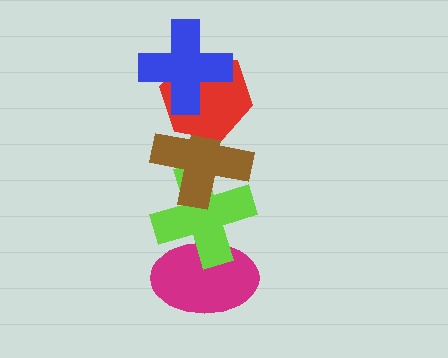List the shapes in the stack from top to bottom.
From top to bottom: the blue cross, the red hexagon, the brown cross, the lime cross, the magenta ellipse.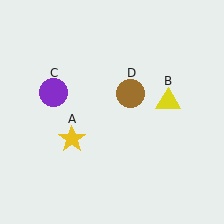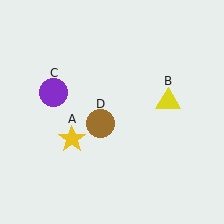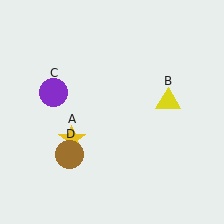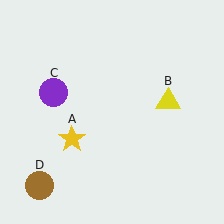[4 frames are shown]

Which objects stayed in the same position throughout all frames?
Yellow star (object A) and yellow triangle (object B) and purple circle (object C) remained stationary.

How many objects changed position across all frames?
1 object changed position: brown circle (object D).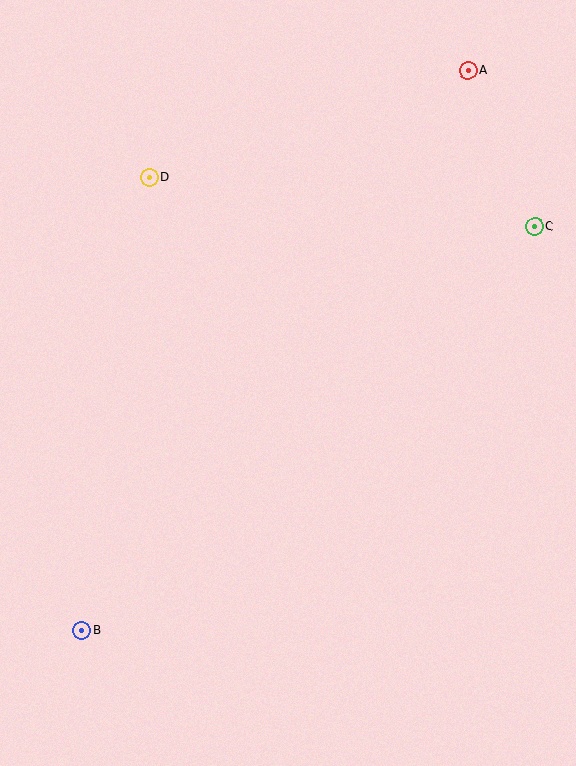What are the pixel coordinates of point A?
Point A is at (468, 70).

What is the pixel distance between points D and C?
The distance between D and C is 388 pixels.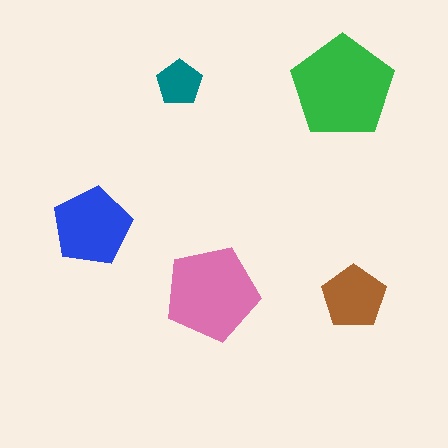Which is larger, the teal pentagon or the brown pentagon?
The brown one.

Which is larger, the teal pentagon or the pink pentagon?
The pink one.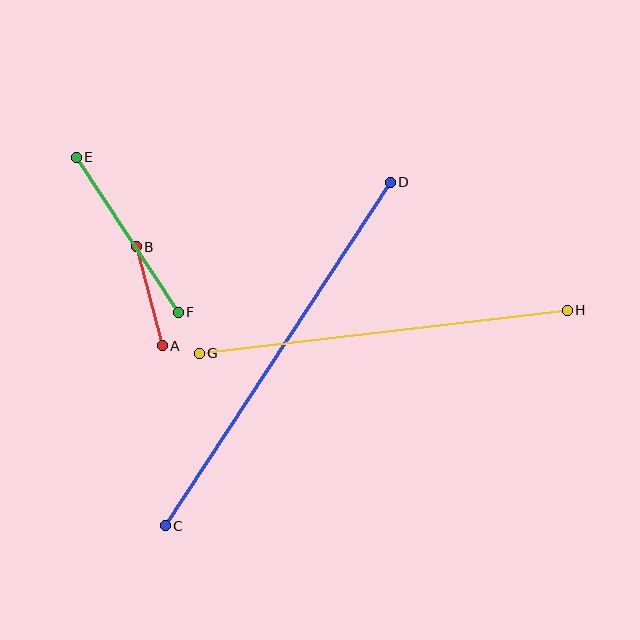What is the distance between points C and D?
The distance is approximately 410 pixels.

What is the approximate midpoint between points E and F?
The midpoint is at approximately (127, 235) pixels.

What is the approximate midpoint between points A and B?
The midpoint is at approximately (149, 296) pixels.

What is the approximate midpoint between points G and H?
The midpoint is at approximately (383, 332) pixels.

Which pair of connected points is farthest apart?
Points C and D are farthest apart.